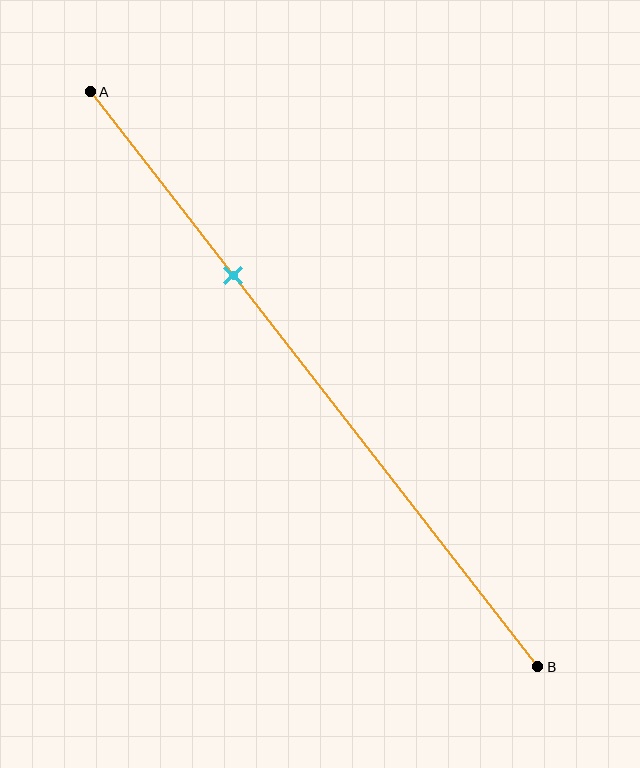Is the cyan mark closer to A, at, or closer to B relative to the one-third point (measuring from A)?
The cyan mark is approximately at the one-third point of segment AB.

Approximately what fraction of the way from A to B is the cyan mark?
The cyan mark is approximately 30% of the way from A to B.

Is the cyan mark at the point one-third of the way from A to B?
Yes, the mark is approximately at the one-third point.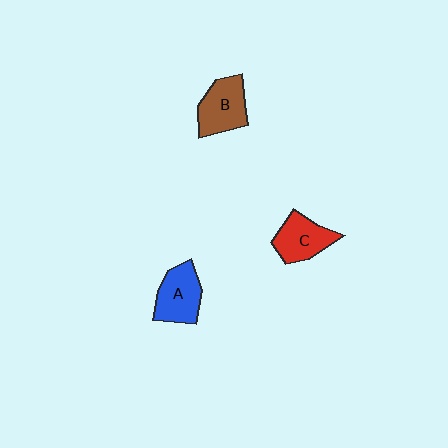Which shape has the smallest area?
Shape C (red).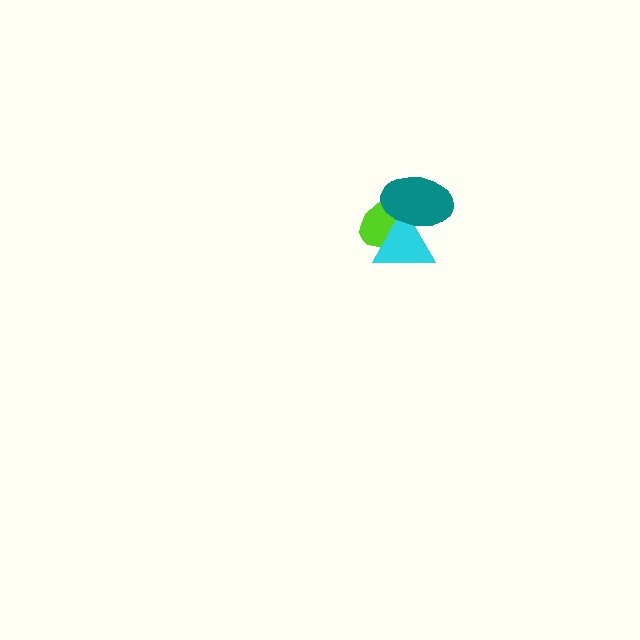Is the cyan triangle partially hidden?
Yes, it is partially covered by another shape.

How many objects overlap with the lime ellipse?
2 objects overlap with the lime ellipse.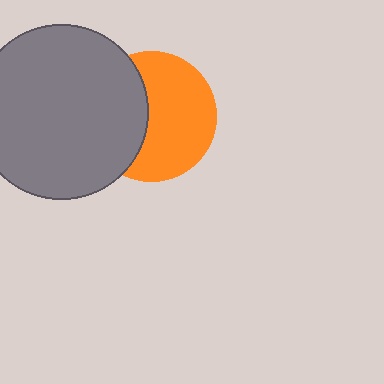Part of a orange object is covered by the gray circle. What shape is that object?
It is a circle.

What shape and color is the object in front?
The object in front is a gray circle.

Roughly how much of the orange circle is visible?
About half of it is visible (roughly 60%).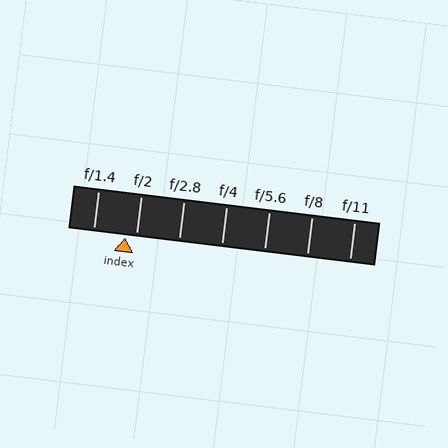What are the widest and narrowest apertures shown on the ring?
The widest aperture shown is f/1.4 and the narrowest is f/11.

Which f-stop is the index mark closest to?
The index mark is closest to f/2.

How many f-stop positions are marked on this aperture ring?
There are 7 f-stop positions marked.